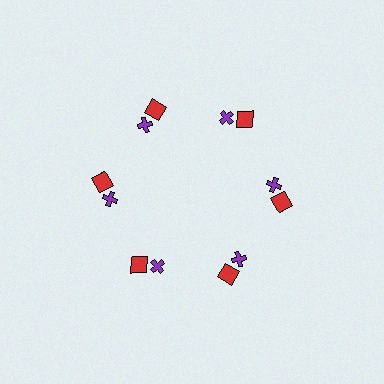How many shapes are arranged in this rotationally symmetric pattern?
There are 12 shapes, arranged in 6 groups of 2.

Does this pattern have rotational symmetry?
Yes, this pattern has 6-fold rotational symmetry. It looks the same after rotating 60 degrees around the center.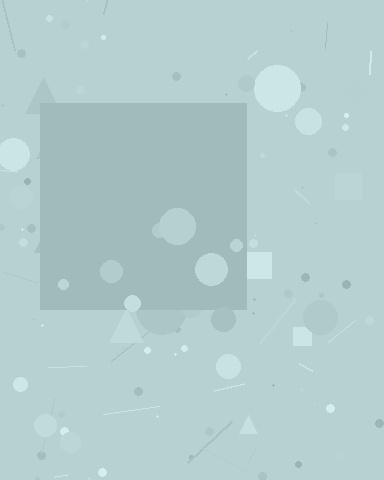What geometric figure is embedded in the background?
A square is embedded in the background.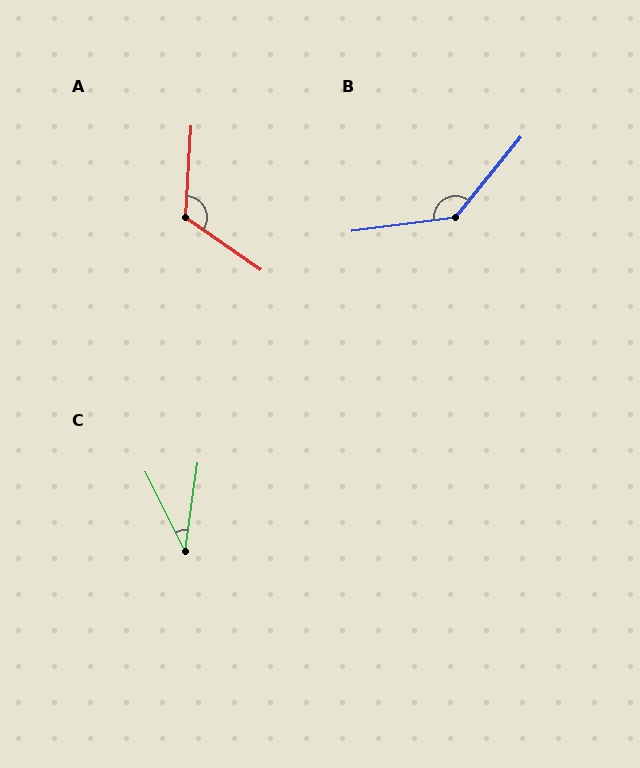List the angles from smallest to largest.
C (34°), A (122°), B (137°).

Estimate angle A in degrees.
Approximately 122 degrees.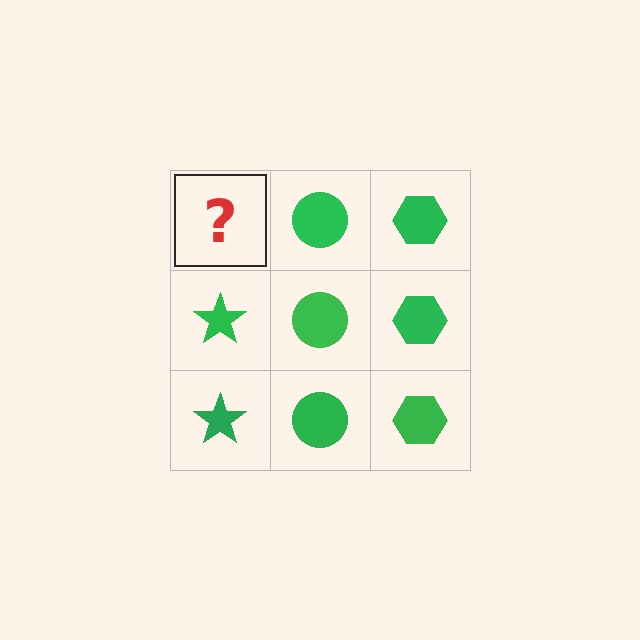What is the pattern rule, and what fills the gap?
The rule is that each column has a consistent shape. The gap should be filled with a green star.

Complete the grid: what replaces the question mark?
The question mark should be replaced with a green star.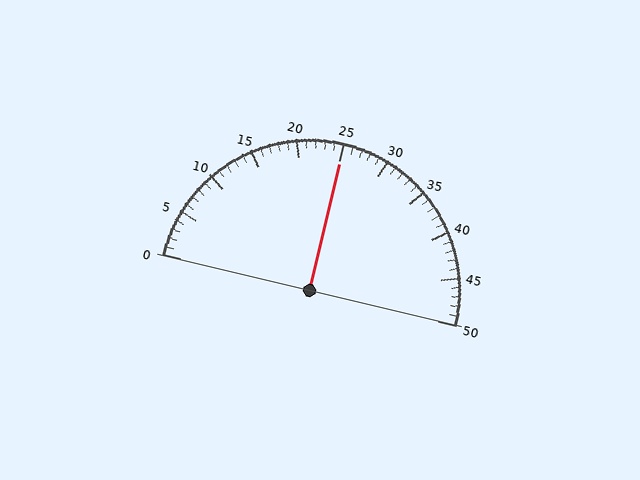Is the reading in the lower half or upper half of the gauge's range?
The reading is in the upper half of the range (0 to 50).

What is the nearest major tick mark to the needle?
The nearest major tick mark is 25.